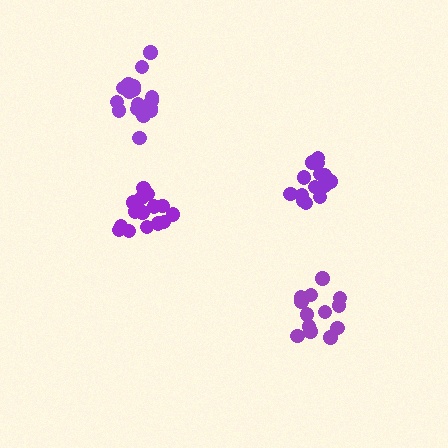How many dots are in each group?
Group 1: 17 dots, Group 2: 16 dots, Group 3: 16 dots, Group 4: 13 dots (62 total).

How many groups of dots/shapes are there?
There are 4 groups.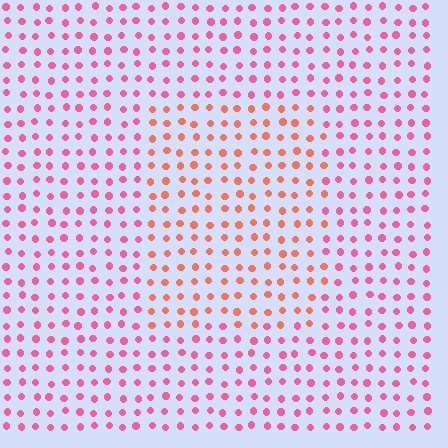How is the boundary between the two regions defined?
The boundary is defined purely by a slight shift in hue (about 35 degrees). Spacing, size, and orientation are identical on both sides.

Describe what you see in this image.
The image is filled with small pink elements in a uniform arrangement. A rectangle-shaped region is visible where the elements are tinted to a slightly different hue, forming a subtle color boundary.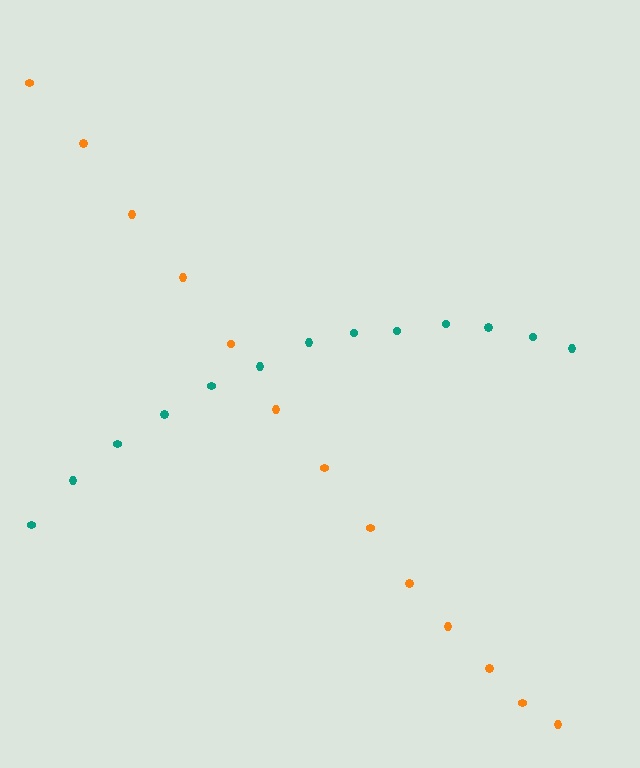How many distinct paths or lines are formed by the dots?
There are 2 distinct paths.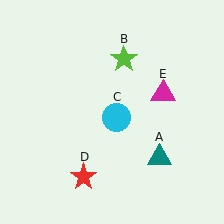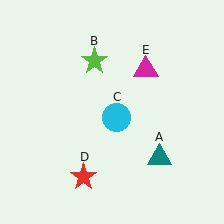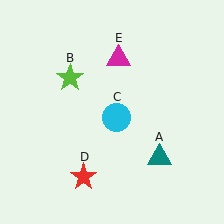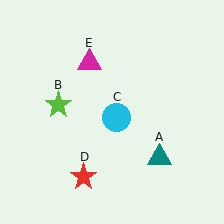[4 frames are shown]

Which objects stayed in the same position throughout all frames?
Teal triangle (object A) and cyan circle (object C) and red star (object D) remained stationary.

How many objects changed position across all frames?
2 objects changed position: lime star (object B), magenta triangle (object E).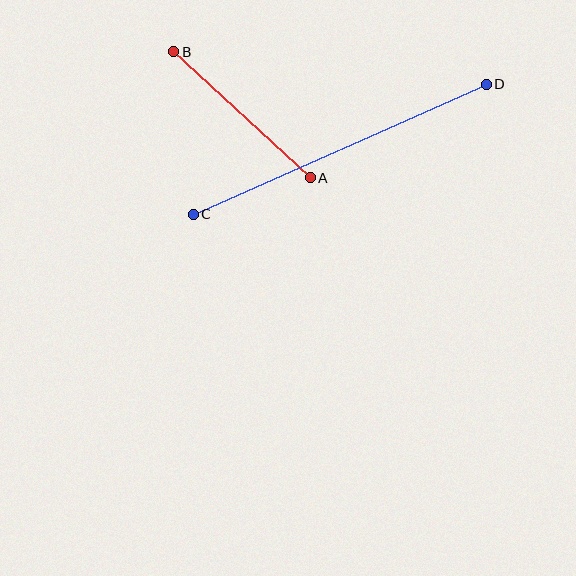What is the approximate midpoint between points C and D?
The midpoint is at approximately (340, 149) pixels.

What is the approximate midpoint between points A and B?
The midpoint is at approximately (242, 115) pixels.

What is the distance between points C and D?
The distance is approximately 321 pixels.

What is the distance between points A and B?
The distance is approximately 186 pixels.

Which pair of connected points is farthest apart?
Points C and D are farthest apart.